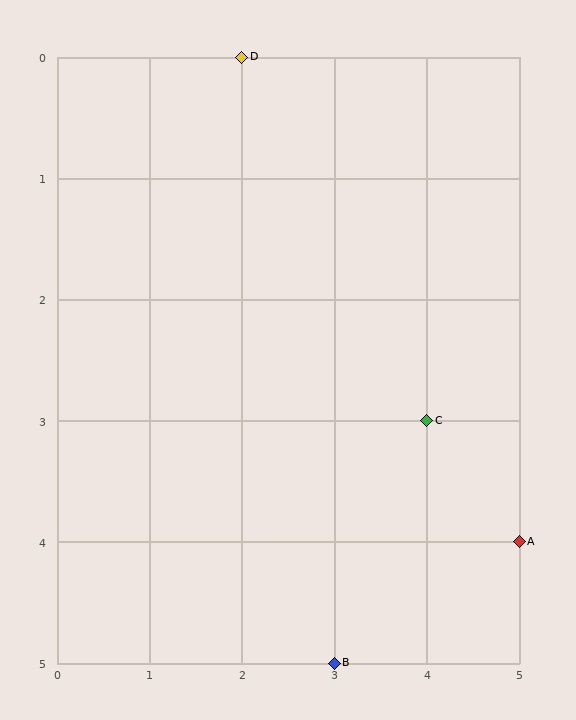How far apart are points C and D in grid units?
Points C and D are 2 columns and 3 rows apart (about 3.6 grid units diagonally).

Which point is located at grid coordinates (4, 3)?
Point C is at (4, 3).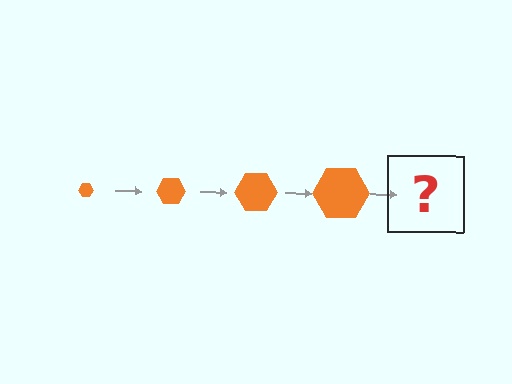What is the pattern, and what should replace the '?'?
The pattern is that the hexagon gets progressively larger each step. The '?' should be an orange hexagon, larger than the previous one.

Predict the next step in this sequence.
The next step is an orange hexagon, larger than the previous one.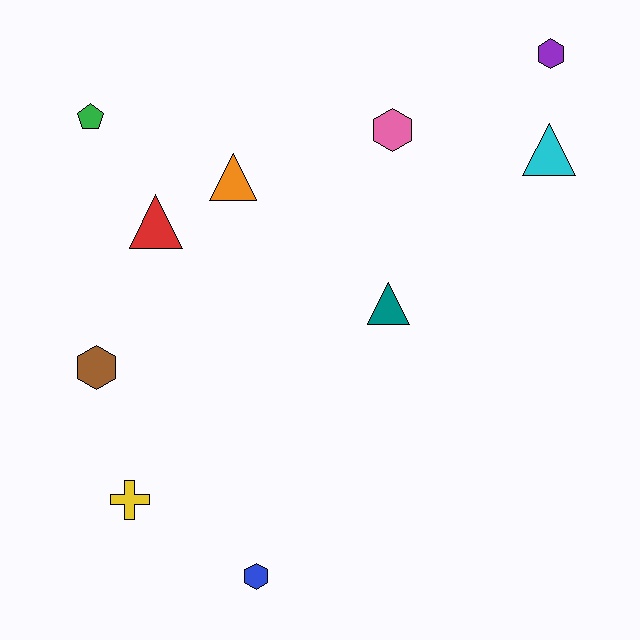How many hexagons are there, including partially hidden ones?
There are 4 hexagons.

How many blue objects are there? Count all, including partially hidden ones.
There is 1 blue object.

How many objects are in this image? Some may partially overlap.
There are 10 objects.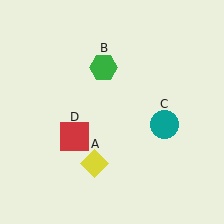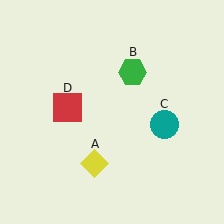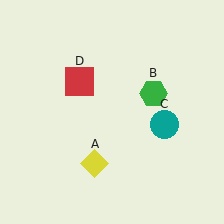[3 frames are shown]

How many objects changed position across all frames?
2 objects changed position: green hexagon (object B), red square (object D).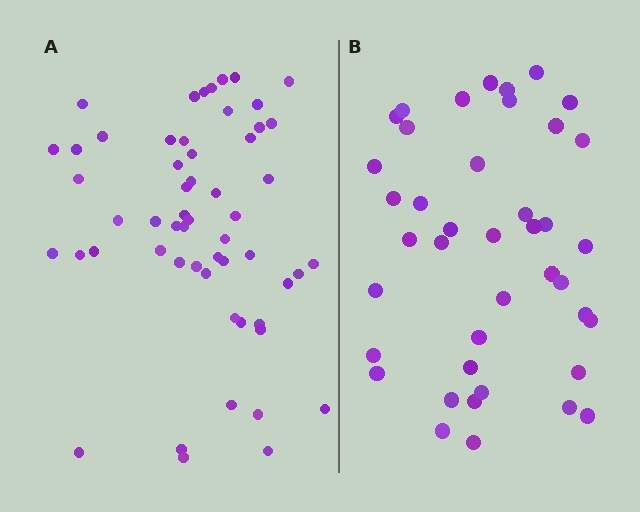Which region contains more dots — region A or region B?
Region A (the left region) has more dots.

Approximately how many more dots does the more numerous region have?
Region A has approximately 15 more dots than region B.